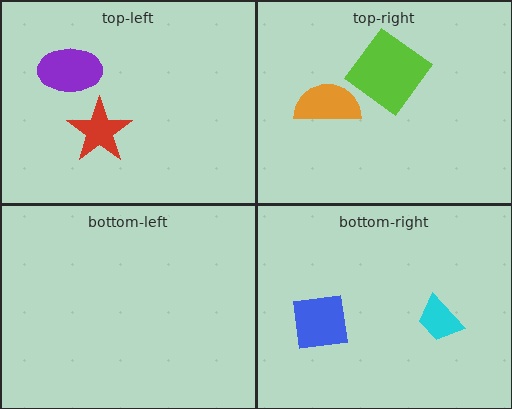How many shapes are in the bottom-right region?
2.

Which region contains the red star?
The top-left region.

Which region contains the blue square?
The bottom-right region.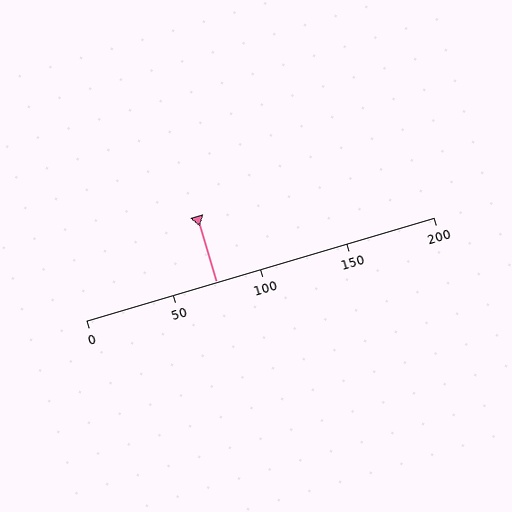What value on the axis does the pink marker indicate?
The marker indicates approximately 75.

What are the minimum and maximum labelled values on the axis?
The axis runs from 0 to 200.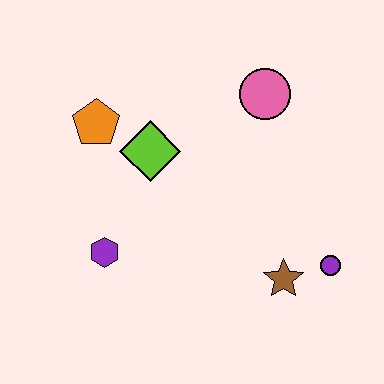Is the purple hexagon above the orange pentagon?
No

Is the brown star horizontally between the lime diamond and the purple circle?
Yes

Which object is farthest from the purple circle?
The orange pentagon is farthest from the purple circle.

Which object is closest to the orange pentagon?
The lime diamond is closest to the orange pentagon.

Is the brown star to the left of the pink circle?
No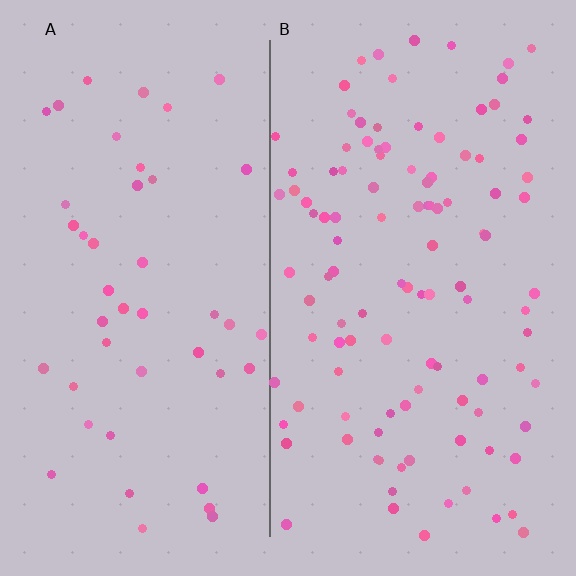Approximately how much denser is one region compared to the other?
Approximately 2.4× — region B over region A.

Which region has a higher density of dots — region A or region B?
B (the right).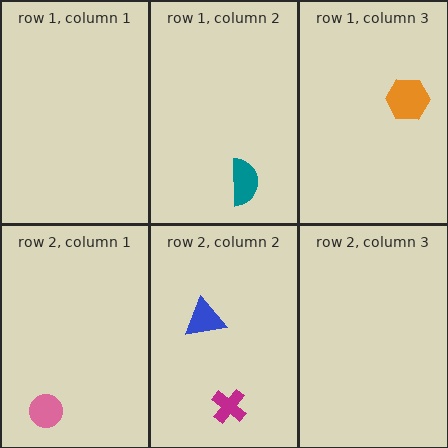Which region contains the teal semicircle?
The row 1, column 2 region.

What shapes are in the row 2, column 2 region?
The blue triangle, the magenta cross.